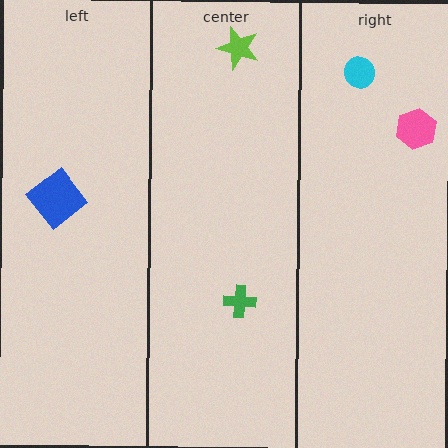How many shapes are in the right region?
2.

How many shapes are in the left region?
1.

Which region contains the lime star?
The center region.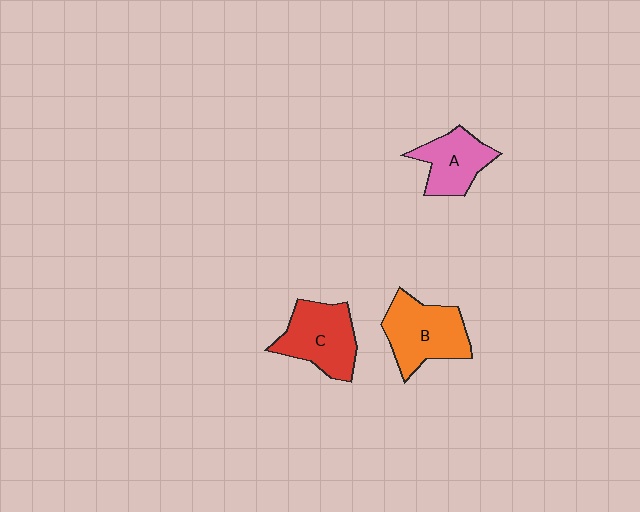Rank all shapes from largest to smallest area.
From largest to smallest: B (orange), C (red), A (pink).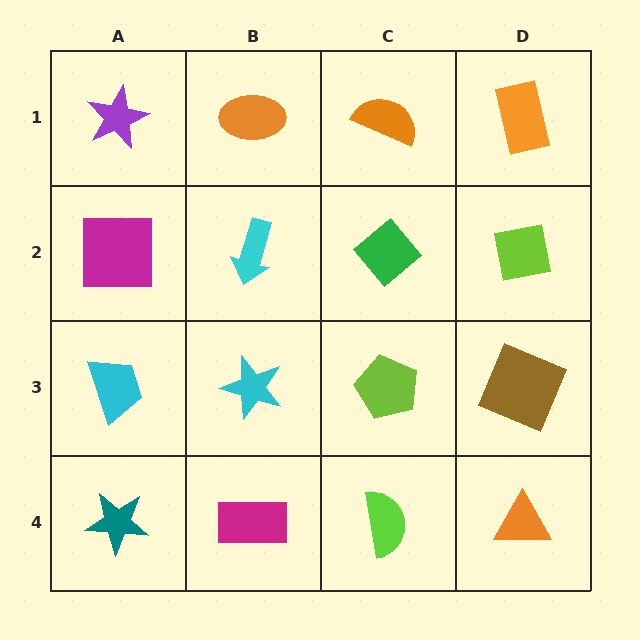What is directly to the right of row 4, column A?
A magenta rectangle.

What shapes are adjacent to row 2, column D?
An orange rectangle (row 1, column D), a brown square (row 3, column D), a green diamond (row 2, column C).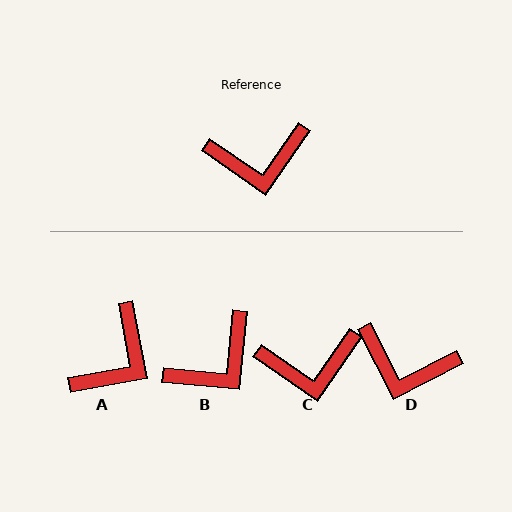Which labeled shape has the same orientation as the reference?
C.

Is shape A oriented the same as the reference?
No, it is off by about 45 degrees.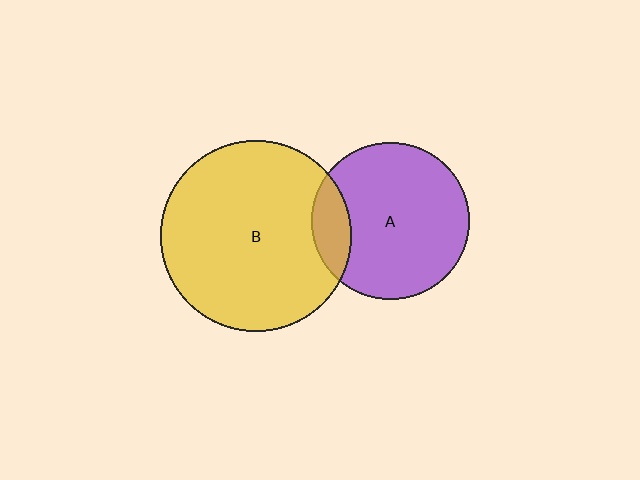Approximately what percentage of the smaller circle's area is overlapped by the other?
Approximately 15%.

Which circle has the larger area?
Circle B (yellow).